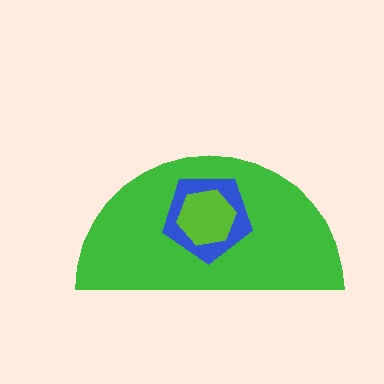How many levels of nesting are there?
3.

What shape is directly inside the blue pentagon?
The lime hexagon.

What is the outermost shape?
The green semicircle.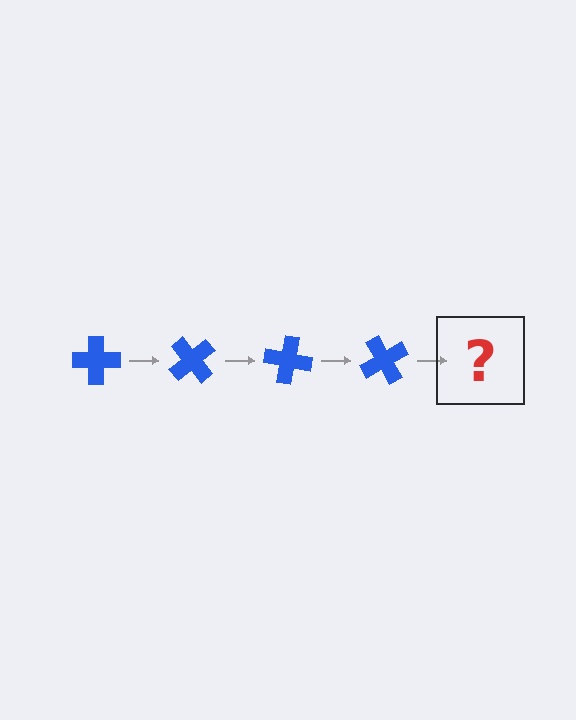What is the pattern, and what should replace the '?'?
The pattern is that the cross rotates 50 degrees each step. The '?' should be a blue cross rotated 200 degrees.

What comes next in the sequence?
The next element should be a blue cross rotated 200 degrees.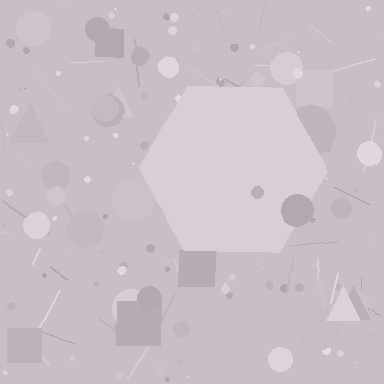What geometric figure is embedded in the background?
A hexagon is embedded in the background.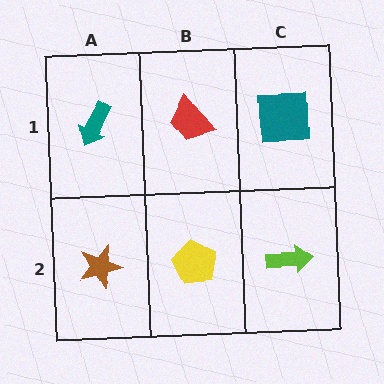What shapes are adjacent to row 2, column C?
A teal square (row 1, column C), a yellow pentagon (row 2, column B).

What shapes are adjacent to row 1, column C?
A lime arrow (row 2, column C), a red trapezoid (row 1, column B).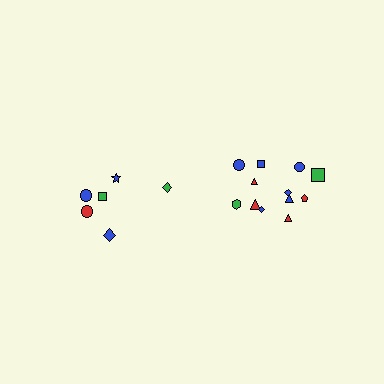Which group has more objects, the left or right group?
The right group.